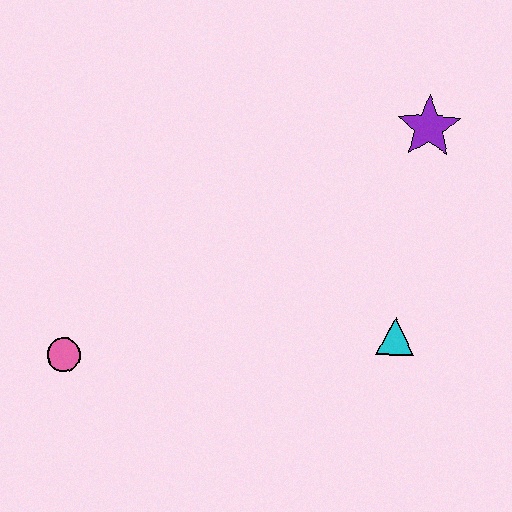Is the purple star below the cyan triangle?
No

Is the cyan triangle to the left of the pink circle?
No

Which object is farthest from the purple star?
The pink circle is farthest from the purple star.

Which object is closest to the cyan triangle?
The purple star is closest to the cyan triangle.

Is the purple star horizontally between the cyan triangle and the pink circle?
No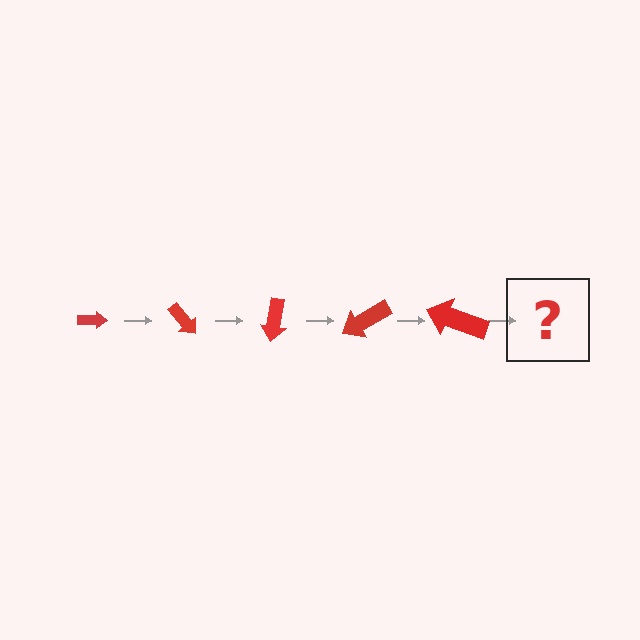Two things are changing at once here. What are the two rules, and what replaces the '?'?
The two rules are that the arrow grows larger each step and it rotates 50 degrees each step. The '?' should be an arrow, larger than the previous one and rotated 250 degrees from the start.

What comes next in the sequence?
The next element should be an arrow, larger than the previous one and rotated 250 degrees from the start.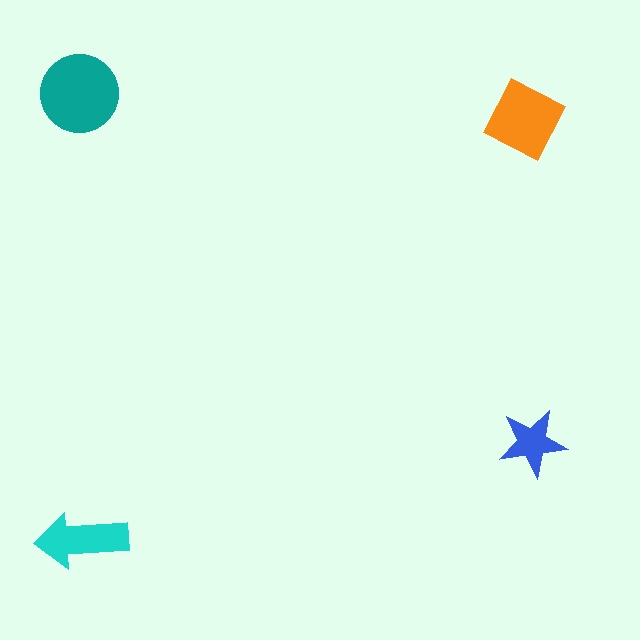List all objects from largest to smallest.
The teal circle, the orange diamond, the cyan arrow, the blue star.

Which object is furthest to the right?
The blue star is rightmost.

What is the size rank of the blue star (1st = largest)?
4th.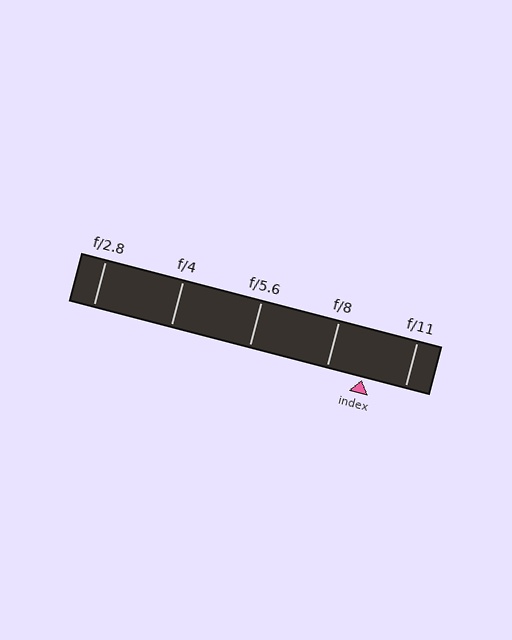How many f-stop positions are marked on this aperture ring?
There are 5 f-stop positions marked.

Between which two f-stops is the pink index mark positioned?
The index mark is between f/8 and f/11.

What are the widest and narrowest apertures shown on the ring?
The widest aperture shown is f/2.8 and the narrowest is f/11.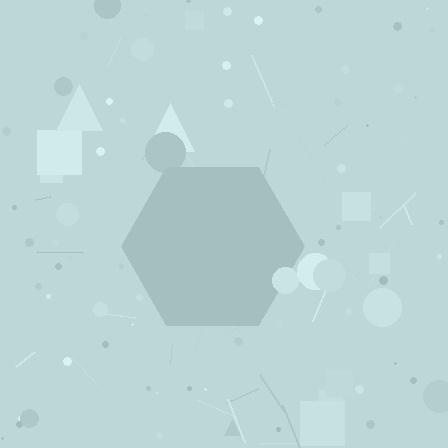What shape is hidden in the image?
A hexagon is hidden in the image.